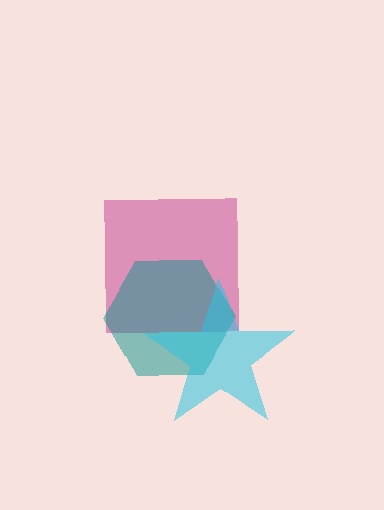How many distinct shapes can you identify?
There are 3 distinct shapes: a magenta square, a teal hexagon, a cyan star.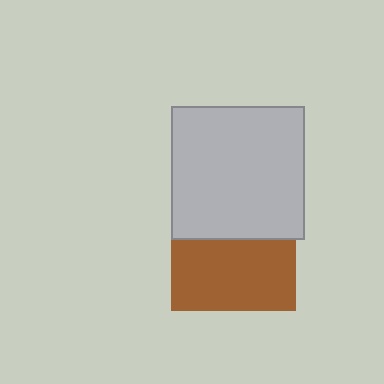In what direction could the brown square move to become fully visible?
The brown square could move down. That would shift it out from behind the light gray square entirely.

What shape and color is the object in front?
The object in front is a light gray square.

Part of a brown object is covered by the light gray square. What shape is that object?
It is a square.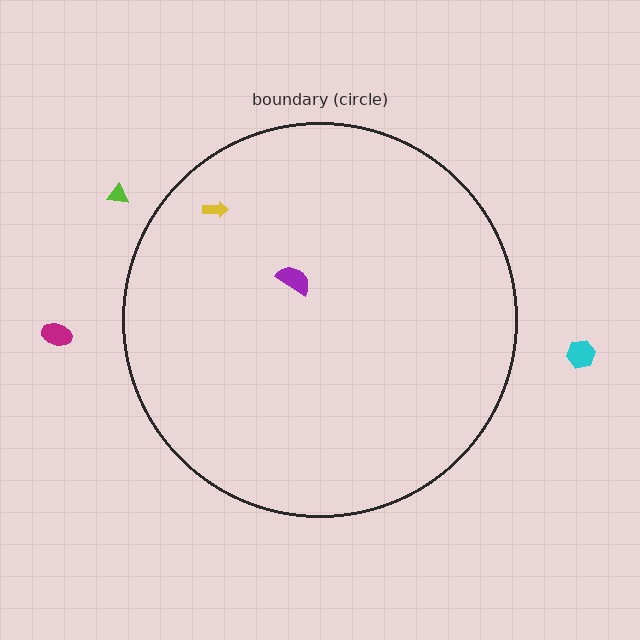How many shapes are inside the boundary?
2 inside, 3 outside.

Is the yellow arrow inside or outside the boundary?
Inside.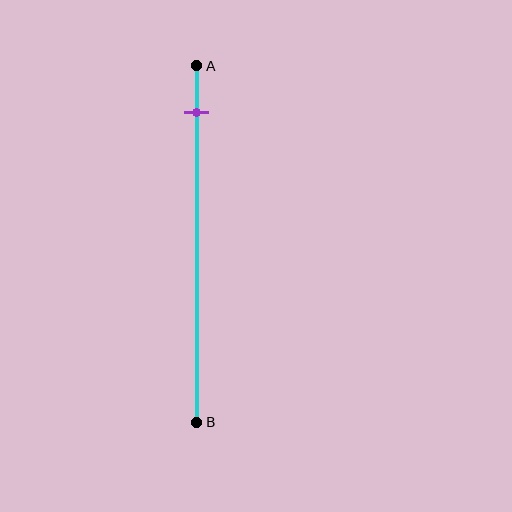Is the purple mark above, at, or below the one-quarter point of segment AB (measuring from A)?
The purple mark is above the one-quarter point of segment AB.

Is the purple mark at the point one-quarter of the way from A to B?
No, the mark is at about 15% from A, not at the 25% one-quarter point.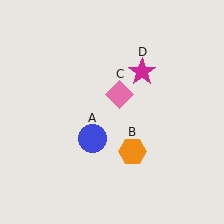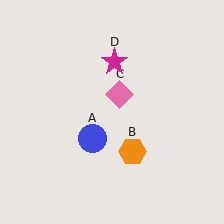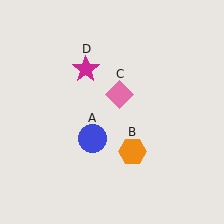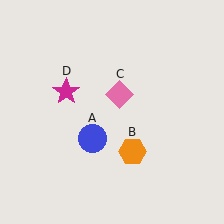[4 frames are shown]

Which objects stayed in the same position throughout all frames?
Blue circle (object A) and orange hexagon (object B) and pink diamond (object C) remained stationary.